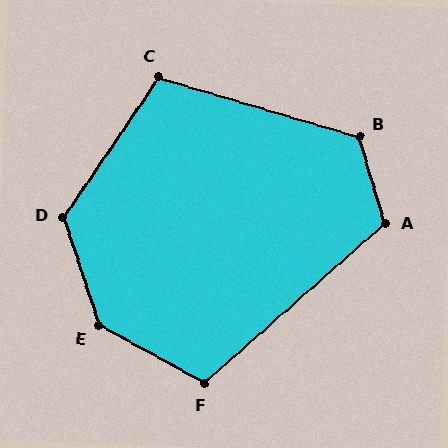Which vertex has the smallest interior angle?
C, at approximately 108 degrees.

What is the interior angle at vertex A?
Approximately 115 degrees (obtuse).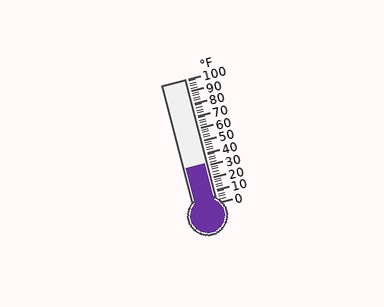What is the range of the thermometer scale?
The thermometer scale ranges from 0°F to 100°F.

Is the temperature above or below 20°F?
The temperature is above 20°F.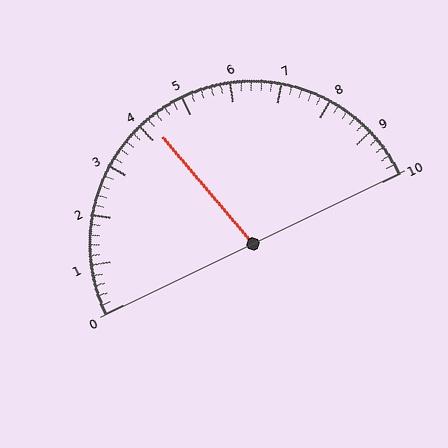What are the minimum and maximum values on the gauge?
The gauge ranges from 0 to 10.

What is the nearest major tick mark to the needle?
The nearest major tick mark is 4.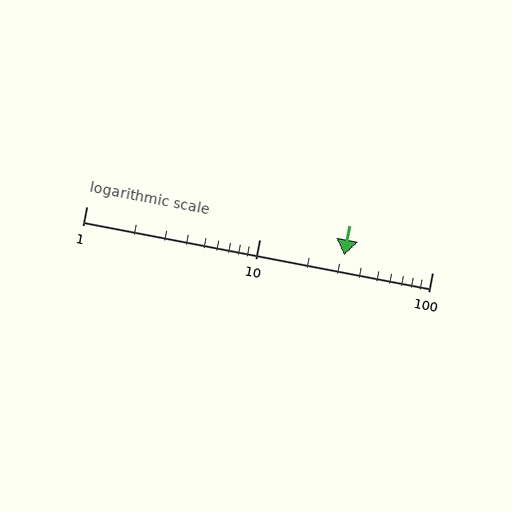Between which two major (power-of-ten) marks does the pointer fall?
The pointer is between 10 and 100.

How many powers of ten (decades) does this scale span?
The scale spans 2 decades, from 1 to 100.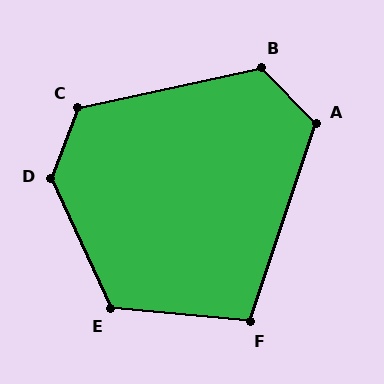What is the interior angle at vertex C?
Approximately 123 degrees (obtuse).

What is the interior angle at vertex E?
Approximately 120 degrees (obtuse).